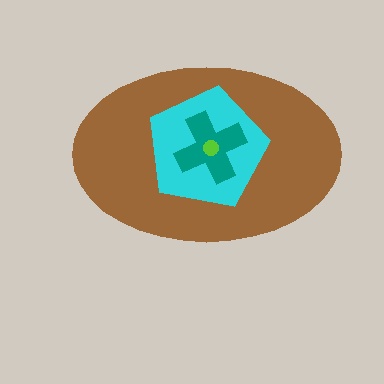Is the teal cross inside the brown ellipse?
Yes.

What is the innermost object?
The lime circle.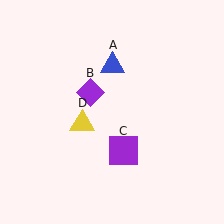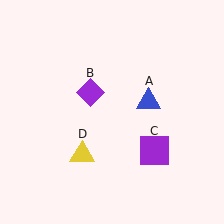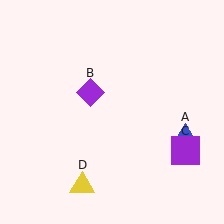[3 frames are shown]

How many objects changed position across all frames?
3 objects changed position: blue triangle (object A), purple square (object C), yellow triangle (object D).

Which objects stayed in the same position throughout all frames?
Purple diamond (object B) remained stationary.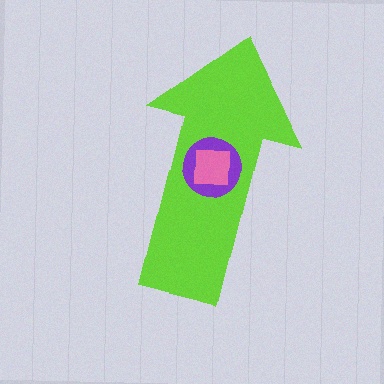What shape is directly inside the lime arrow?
The purple circle.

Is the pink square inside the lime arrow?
Yes.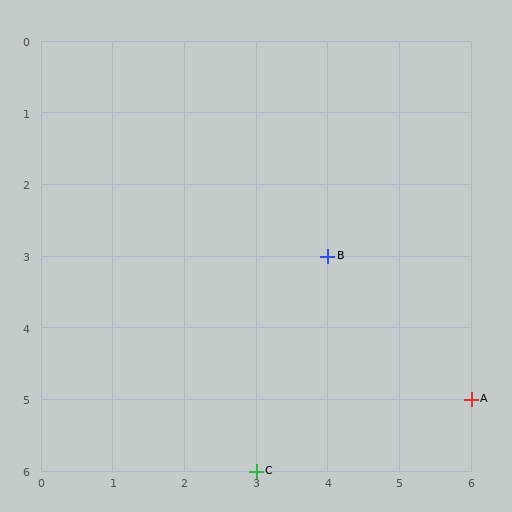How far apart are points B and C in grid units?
Points B and C are 1 column and 3 rows apart (about 3.2 grid units diagonally).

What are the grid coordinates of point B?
Point B is at grid coordinates (4, 3).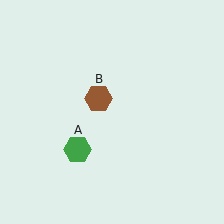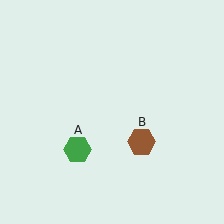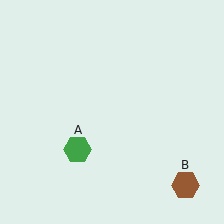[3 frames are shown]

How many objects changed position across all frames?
1 object changed position: brown hexagon (object B).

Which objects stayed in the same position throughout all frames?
Green hexagon (object A) remained stationary.